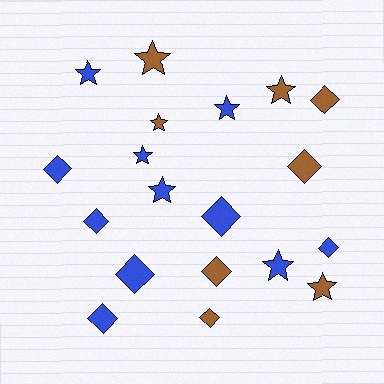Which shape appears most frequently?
Diamond, with 10 objects.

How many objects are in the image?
There are 19 objects.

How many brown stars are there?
There are 4 brown stars.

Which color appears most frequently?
Blue, with 11 objects.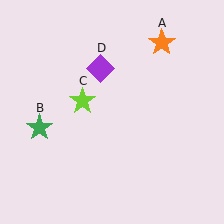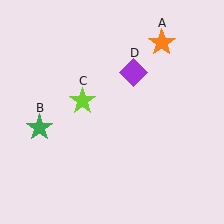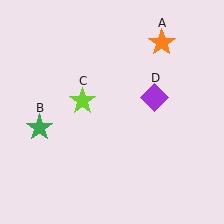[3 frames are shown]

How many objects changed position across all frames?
1 object changed position: purple diamond (object D).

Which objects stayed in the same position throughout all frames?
Orange star (object A) and green star (object B) and lime star (object C) remained stationary.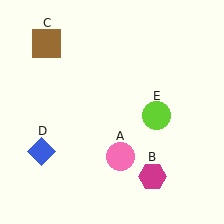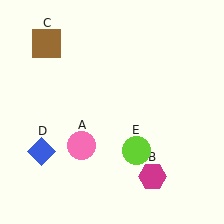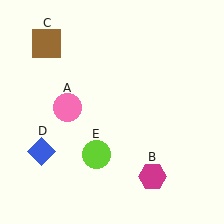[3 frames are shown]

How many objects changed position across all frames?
2 objects changed position: pink circle (object A), lime circle (object E).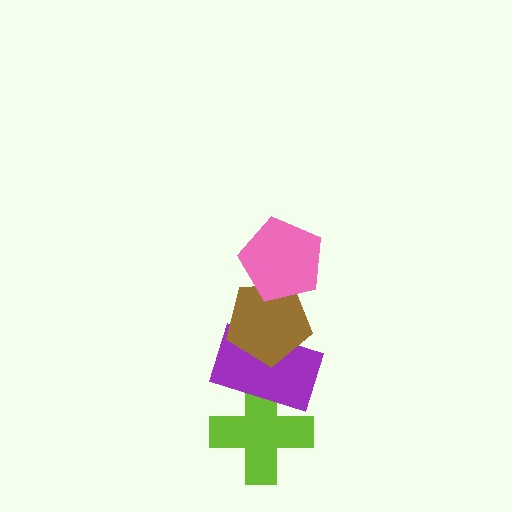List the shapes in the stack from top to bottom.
From top to bottom: the pink pentagon, the brown pentagon, the purple rectangle, the lime cross.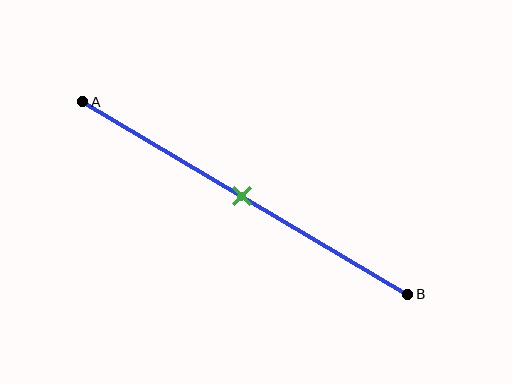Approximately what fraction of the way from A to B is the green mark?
The green mark is approximately 50% of the way from A to B.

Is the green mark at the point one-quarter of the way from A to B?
No, the mark is at about 50% from A, not at the 25% one-quarter point.